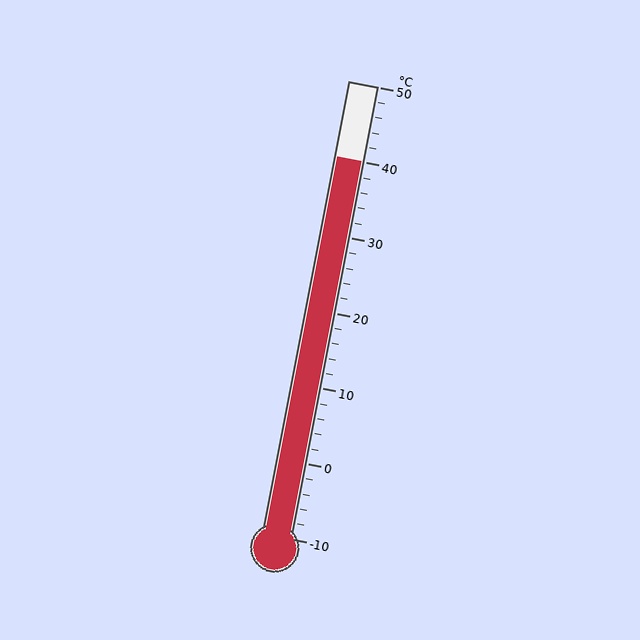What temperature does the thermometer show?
The thermometer shows approximately 40°C.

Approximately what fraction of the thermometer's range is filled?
The thermometer is filled to approximately 85% of its range.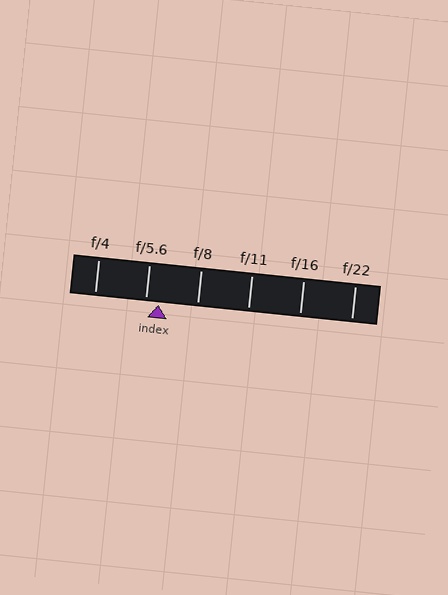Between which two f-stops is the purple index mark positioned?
The index mark is between f/5.6 and f/8.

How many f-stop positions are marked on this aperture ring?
There are 6 f-stop positions marked.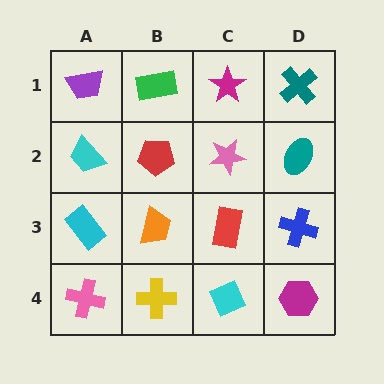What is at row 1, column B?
A green rectangle.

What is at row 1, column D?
A teal cross.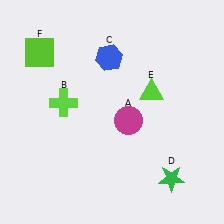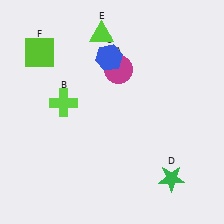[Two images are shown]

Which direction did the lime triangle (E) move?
The lime triangle (E) moved up.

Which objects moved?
The objects that moved are: the magenta circle (A), the lime triangle (E).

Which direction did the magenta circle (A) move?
The magenta circle (A) moved up.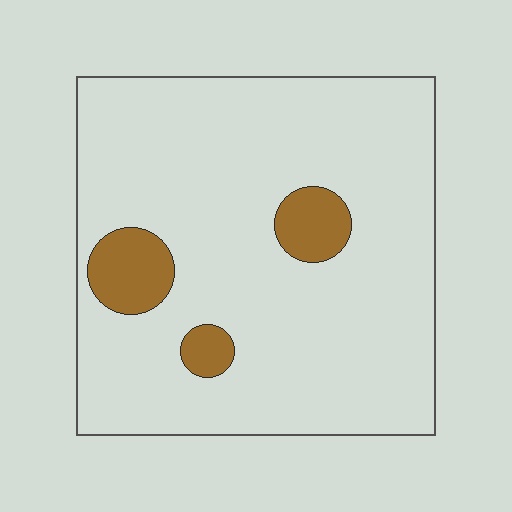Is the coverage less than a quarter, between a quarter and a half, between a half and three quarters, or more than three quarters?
Less than a quarter.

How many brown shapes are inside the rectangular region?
3.